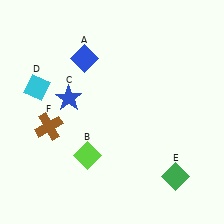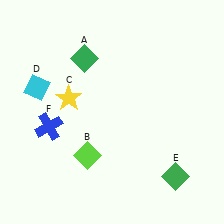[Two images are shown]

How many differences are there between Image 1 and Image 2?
There are 3 differences between the two images.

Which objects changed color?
A changed from blue to green. C changed from blue to yellow. F changed from brown to blue.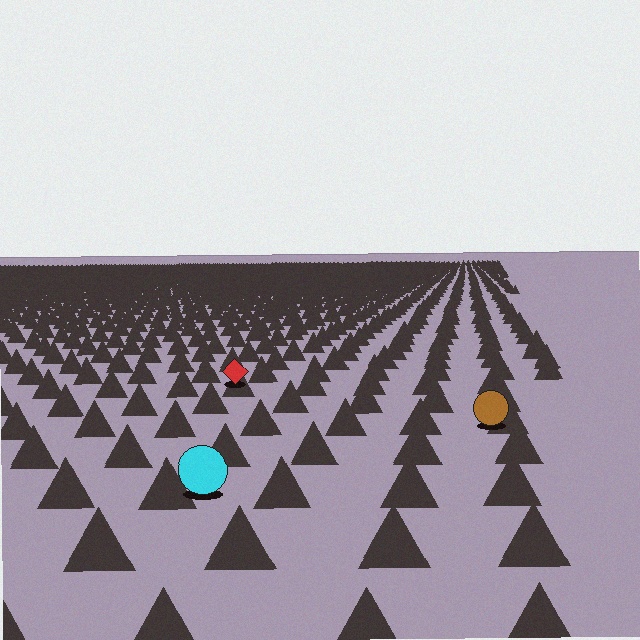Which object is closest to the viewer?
The cyan circle is closest. The texture marks near it are larger and more spread out.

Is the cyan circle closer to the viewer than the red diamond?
Yes. The cyan circle is closer — you can tell from the texture gradient: the ground texture is coarser near it.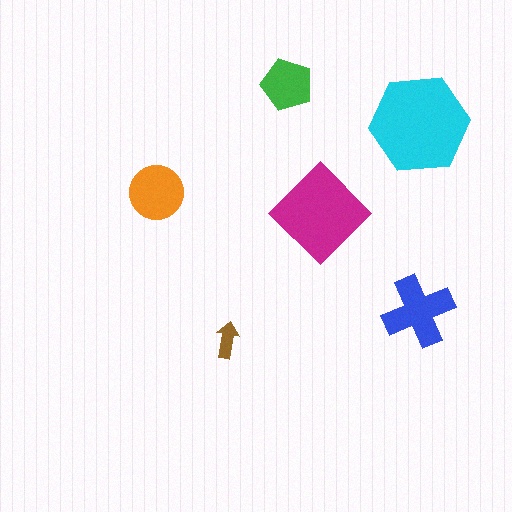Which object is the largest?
The cyan hexagon.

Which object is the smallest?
The brown arrow.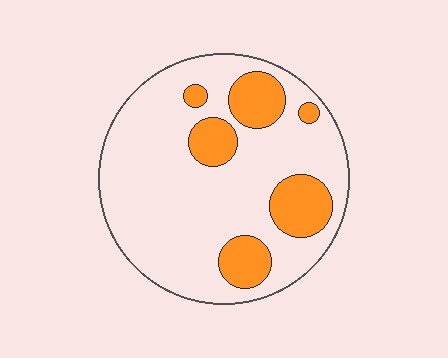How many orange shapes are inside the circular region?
6.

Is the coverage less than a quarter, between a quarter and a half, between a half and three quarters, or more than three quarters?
Less than a quarter.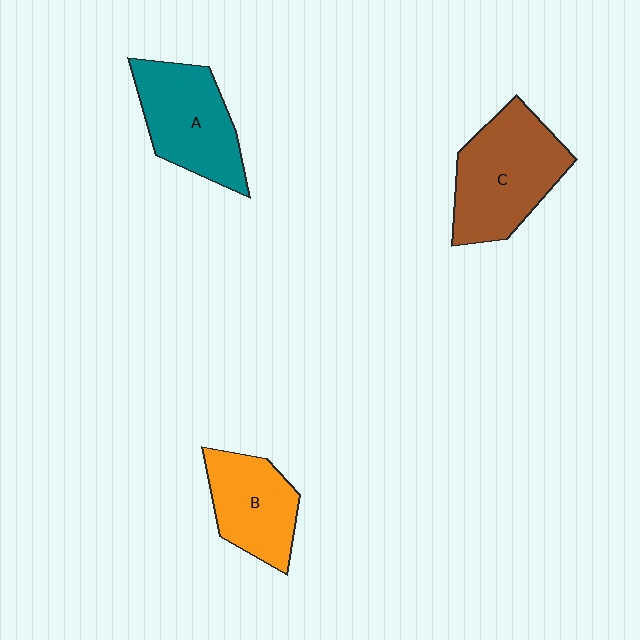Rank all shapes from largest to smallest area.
From largest to smallest: C (brown), A (teal), B (orange).